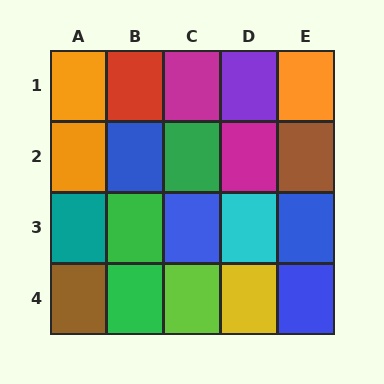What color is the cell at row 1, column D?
Purple.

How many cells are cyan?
1 cell is cyan.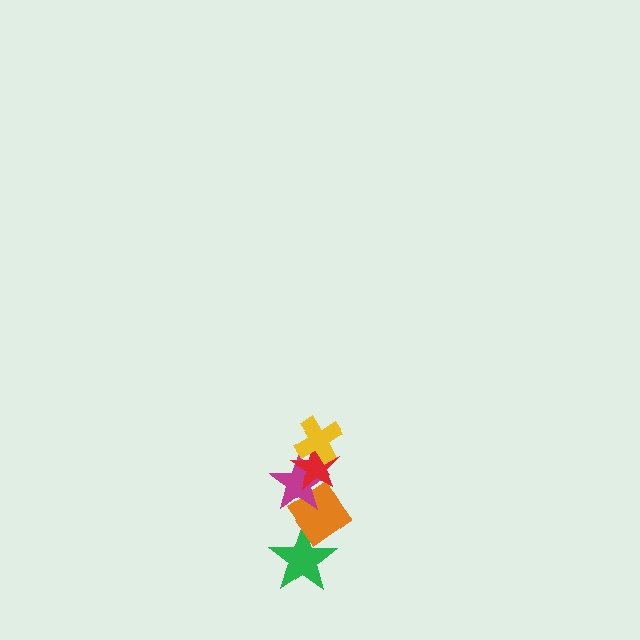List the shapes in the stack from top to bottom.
From top to bottom: the yellow cross, the red star, the magenta star, the orange diamond, the green star.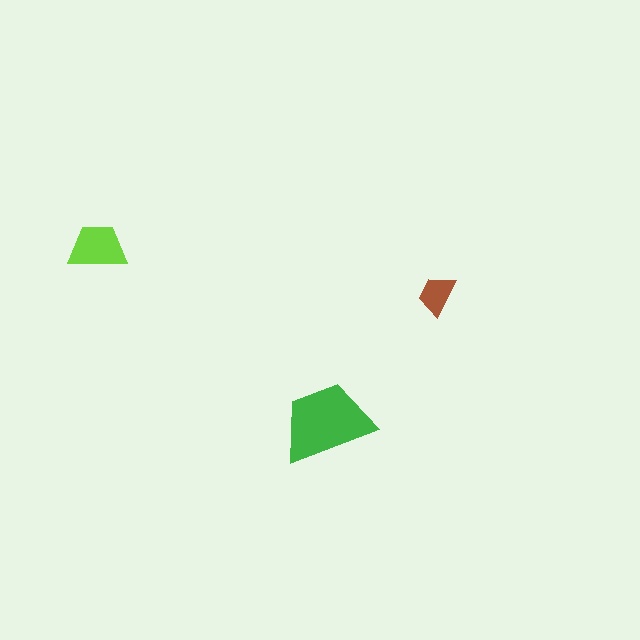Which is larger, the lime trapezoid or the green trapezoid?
The green one.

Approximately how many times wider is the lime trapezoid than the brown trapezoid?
About 1.5 times wider.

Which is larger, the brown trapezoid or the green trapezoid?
The green one.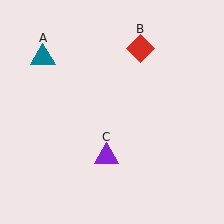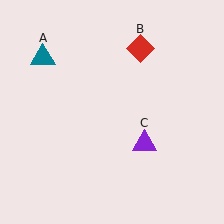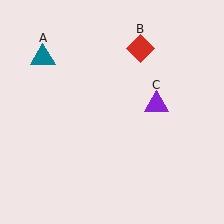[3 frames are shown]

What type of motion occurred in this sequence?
The purple triangle (object C) rotated counterclockwise around the center of the scene.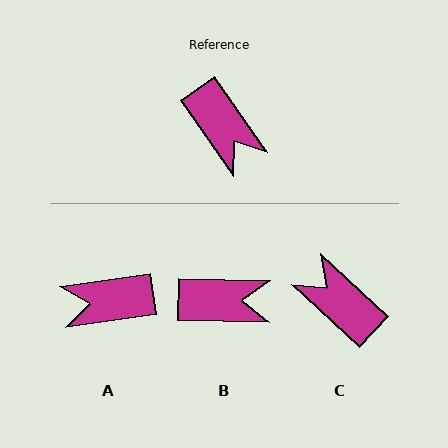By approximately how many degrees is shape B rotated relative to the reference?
Approximately 54 degrees counter-clockwise.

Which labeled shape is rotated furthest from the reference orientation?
C, about 168 degrees away.